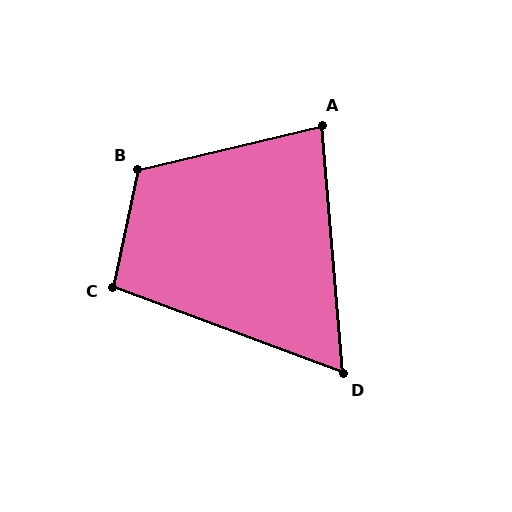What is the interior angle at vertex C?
Approximately 98 degrees (obtuse).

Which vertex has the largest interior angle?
B, at approximately 115 degrees.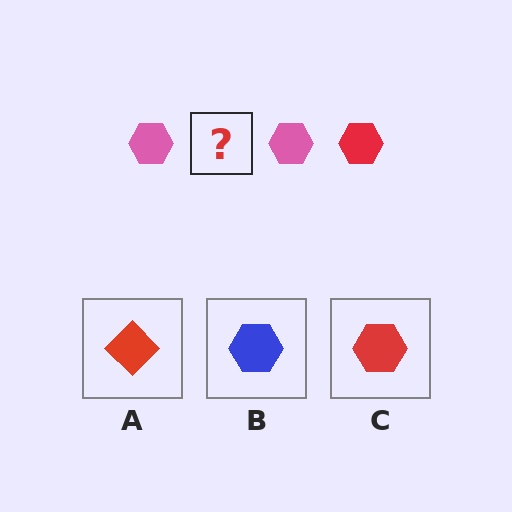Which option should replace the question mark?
Option C.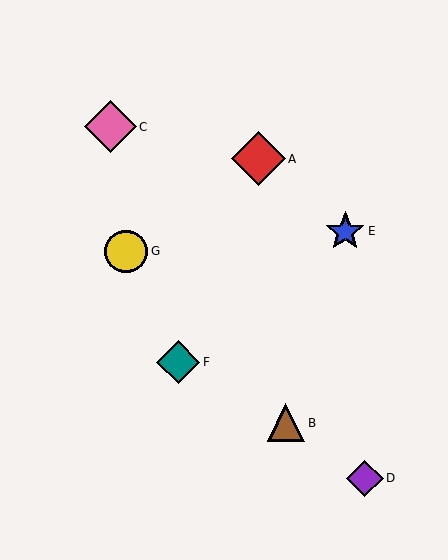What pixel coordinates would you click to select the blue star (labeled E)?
Click at (345, 231) to select the blue star E.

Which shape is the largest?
The red diamond (labeled A) is the largest.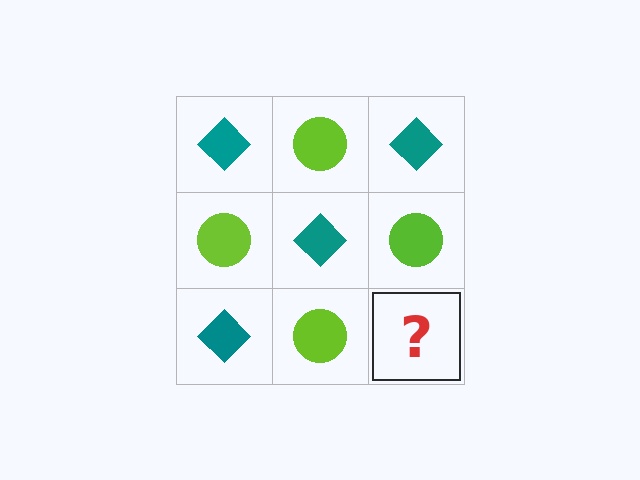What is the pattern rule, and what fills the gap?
The rule is that it alternates teal diamond and lime circle in a checkerboard pattern. The gap should be filled with a teal diamond.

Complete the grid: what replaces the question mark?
The question mark should be replaced with a teal diamond.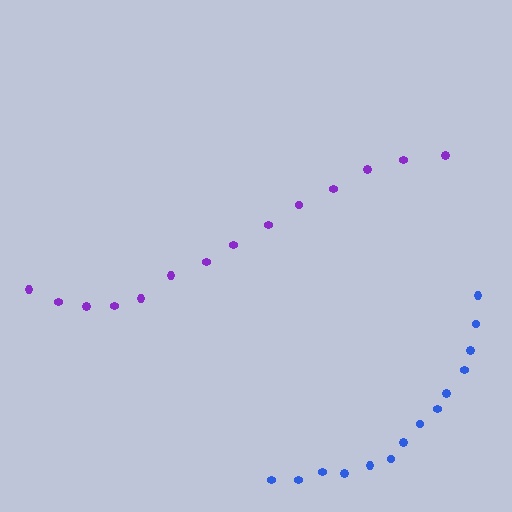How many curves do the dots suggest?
There are 2 distinct paths.